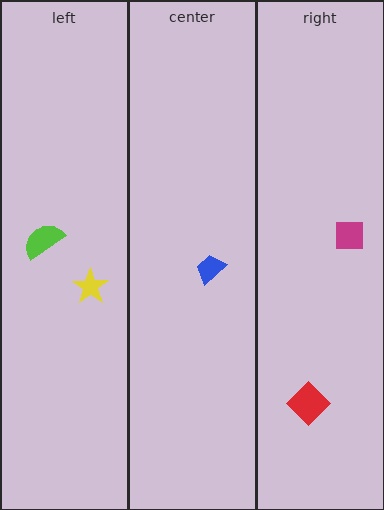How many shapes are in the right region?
2.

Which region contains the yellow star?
The left region.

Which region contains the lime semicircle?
The left region.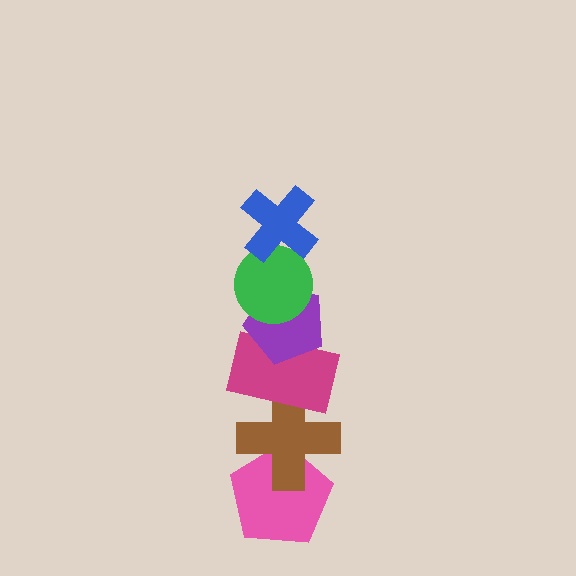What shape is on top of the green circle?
The blue cross is on top of the green circle.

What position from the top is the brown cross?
The brown cross is 5th from the top.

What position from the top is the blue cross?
The blue cross is 1st from the top.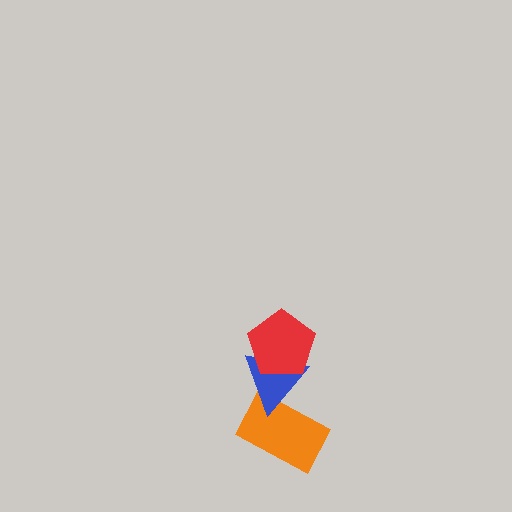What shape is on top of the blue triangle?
The red pentagon is on top of the blue triangle.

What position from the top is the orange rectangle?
The orange rectangle is 3rd from the top.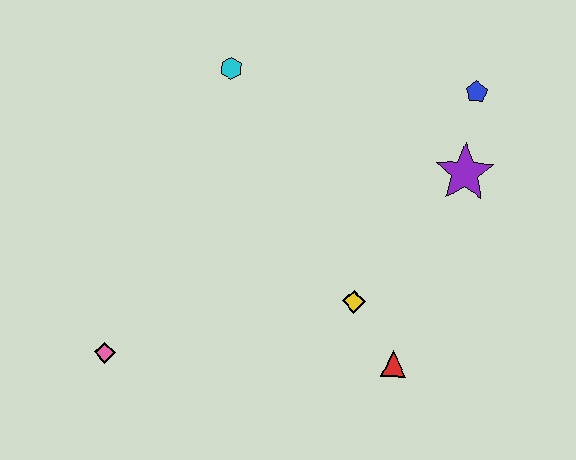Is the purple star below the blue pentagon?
Yes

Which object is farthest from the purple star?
The pink diamond is farthest from the purple star.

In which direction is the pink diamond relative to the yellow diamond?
The pink diamond is to the left of the yellow diamond.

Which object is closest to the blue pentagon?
The purple star is closest to the blue pentagon.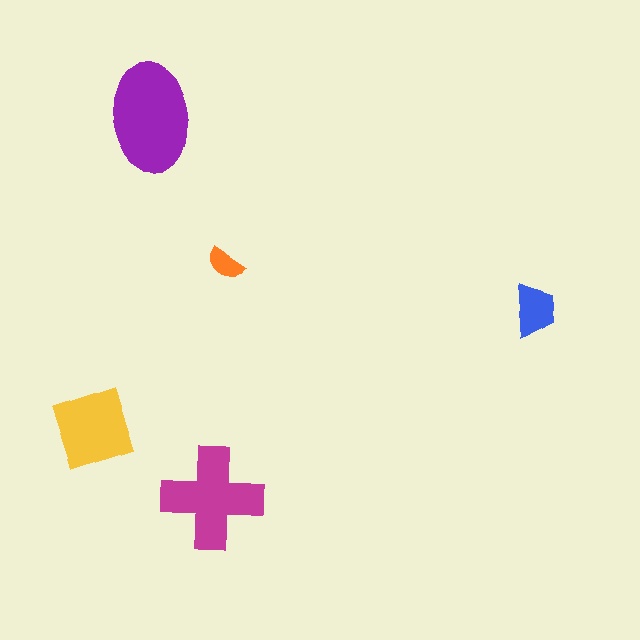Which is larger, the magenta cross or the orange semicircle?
The magenta cross.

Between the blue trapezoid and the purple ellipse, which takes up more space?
The purple ellipse.